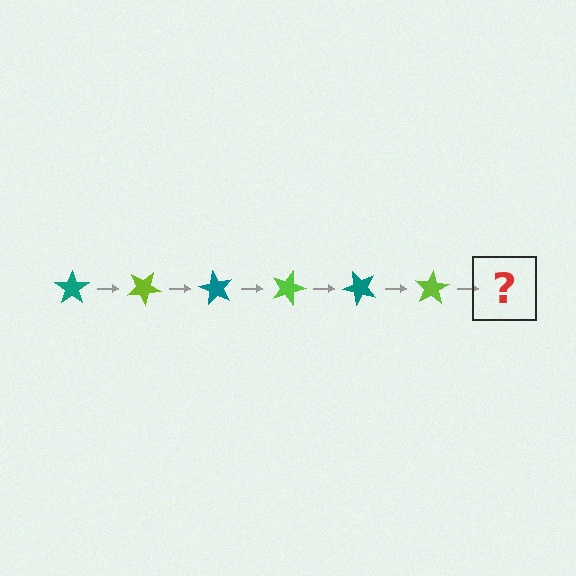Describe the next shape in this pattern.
It should be a teal star, rotated 180 degrees from the start.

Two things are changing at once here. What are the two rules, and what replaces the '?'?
The two rules are that it rotates 30 degrees each step and the color cycles through teal and lime. The '?' should be a teal star, rotated 180 degrees from the start.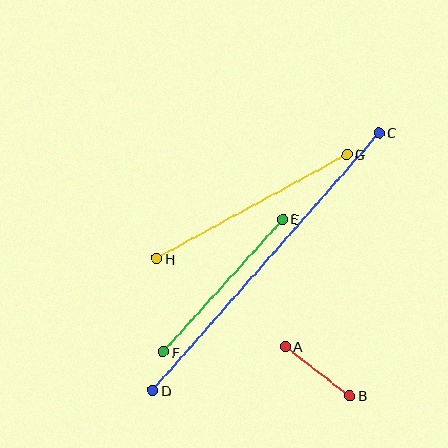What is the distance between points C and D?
The distance is approximately 343 pixels.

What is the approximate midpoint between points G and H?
The midpoint is at approximately (252, 206) pixels.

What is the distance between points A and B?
The distance is approximately 81 pixels.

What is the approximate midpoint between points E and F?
The midpoint is at approximately (223, 286) pixels.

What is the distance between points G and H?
The distance is approximately 217 pixels.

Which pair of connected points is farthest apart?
Points C and D are farthest apart.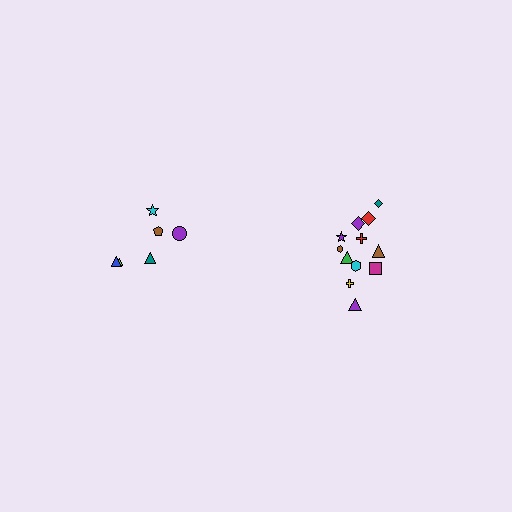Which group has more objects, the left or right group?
The right group.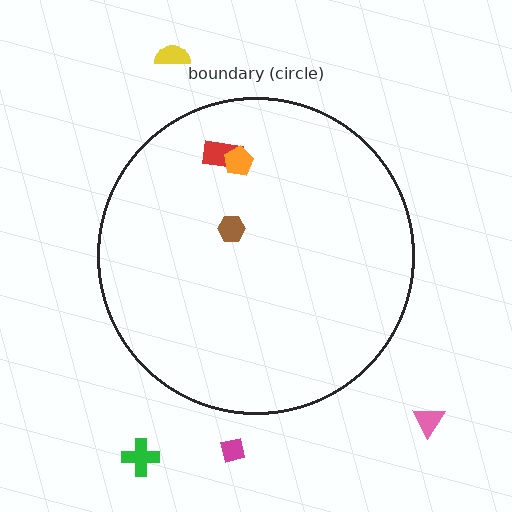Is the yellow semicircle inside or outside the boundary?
Outside.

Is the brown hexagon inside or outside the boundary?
Inside.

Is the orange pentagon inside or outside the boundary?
Inside.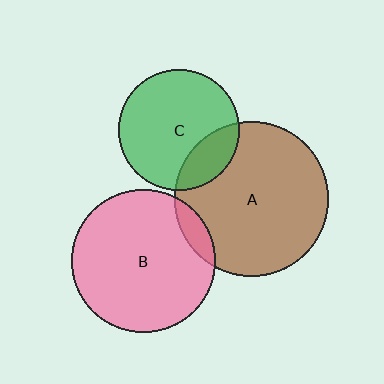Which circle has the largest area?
Circle A (brown).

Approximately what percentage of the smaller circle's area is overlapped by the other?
Approximately 20%.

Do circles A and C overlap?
Yes.